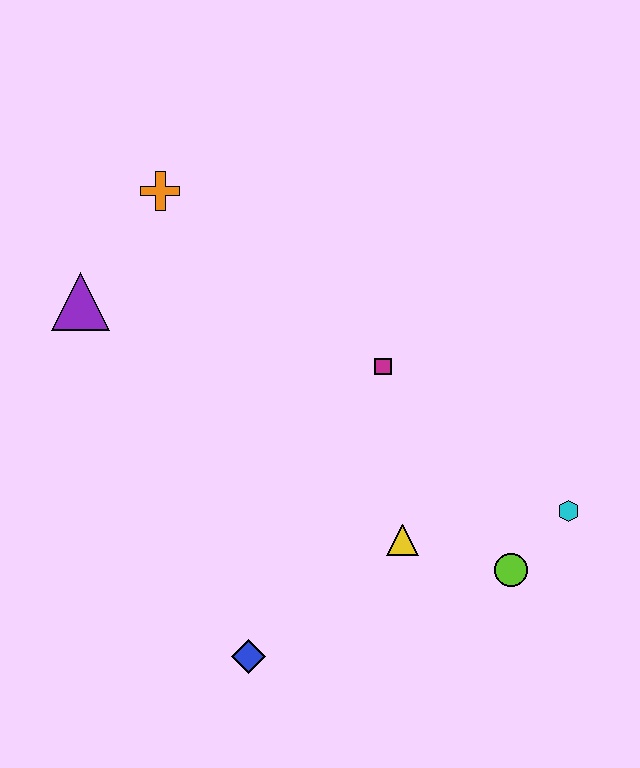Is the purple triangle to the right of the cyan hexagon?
No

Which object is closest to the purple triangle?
The orange cross is closest to the purple triangle.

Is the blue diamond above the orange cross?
No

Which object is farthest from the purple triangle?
The cyan hexagon is farthest from the purple triangle.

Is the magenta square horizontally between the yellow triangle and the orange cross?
Yes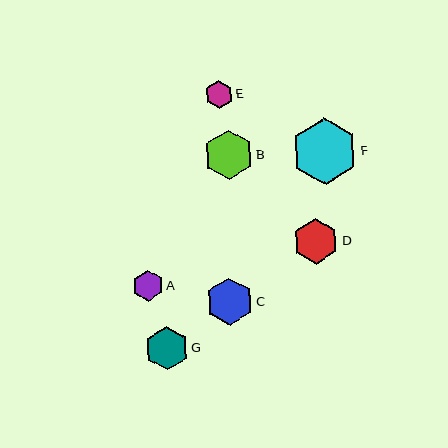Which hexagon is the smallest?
Hexagon E is the smallest with a size of approximately 28 pixels.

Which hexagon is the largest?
Hexagon F is the largest with a size of approximately 67 pixels.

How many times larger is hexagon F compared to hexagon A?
Hexagon F is approximately 2.2 times the size of hexagon A.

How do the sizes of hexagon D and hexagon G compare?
Hexagon D and hexagon G are approximately the same size.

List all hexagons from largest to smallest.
From largest to smallest: F, B, C, D, G, A, E.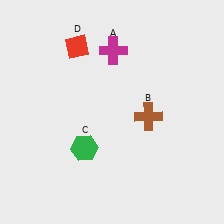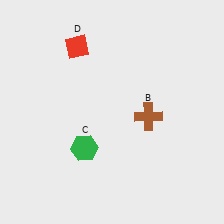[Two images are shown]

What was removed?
The magenta cross (A) was removed in Image 2.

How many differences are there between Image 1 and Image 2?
There is 1 difference between the two images.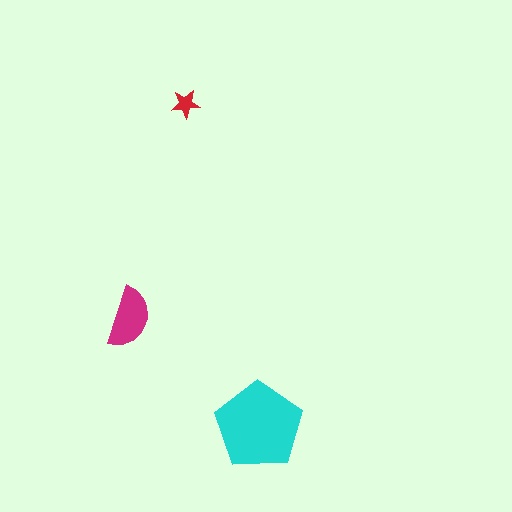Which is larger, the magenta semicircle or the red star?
The magenta semicircle.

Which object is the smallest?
The red star.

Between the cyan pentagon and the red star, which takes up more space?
The cyan pentagon.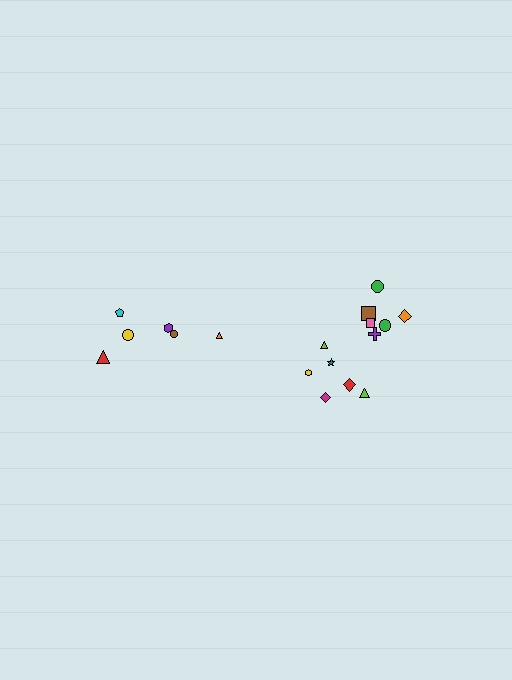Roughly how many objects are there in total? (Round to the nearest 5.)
Roughly 20 objects in total.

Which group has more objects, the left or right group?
The right group.